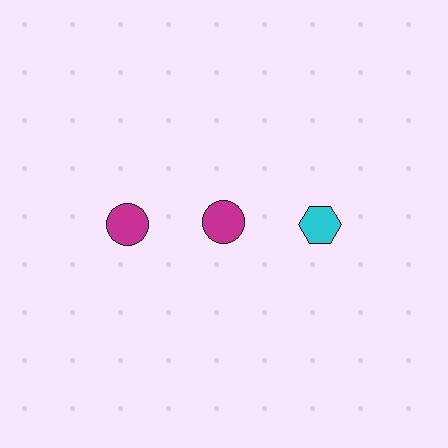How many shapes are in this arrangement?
There are 3 shapes arranged in a grid pattern.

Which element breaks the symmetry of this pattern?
The cyan hexagon in the top row, center column breaks the symmetry. All other shapes are magenta circles.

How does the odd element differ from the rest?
It differs in both color (cyan instead of magenta) and shape (hexagon instead of circle).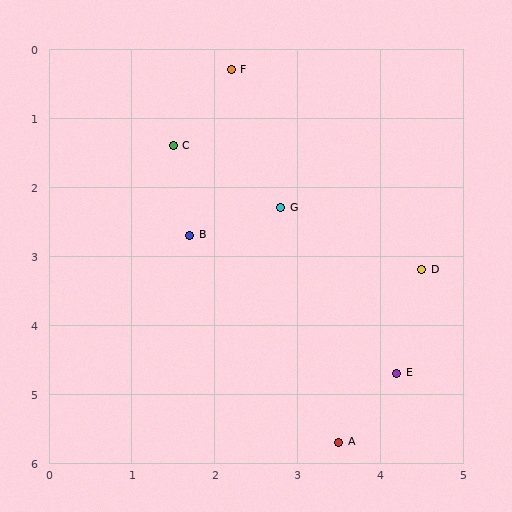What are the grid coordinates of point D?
Point D is at approximately (4.5, 3.2).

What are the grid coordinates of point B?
Point B is at approximately (1.7, 2.7).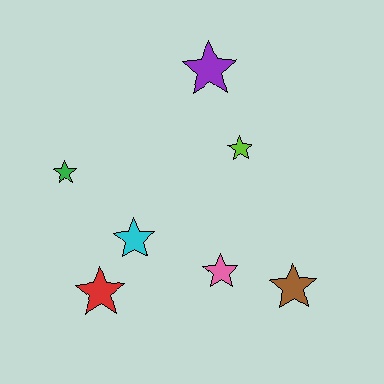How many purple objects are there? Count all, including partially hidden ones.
There is 1 purple object.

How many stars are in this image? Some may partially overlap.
There are 7 stars.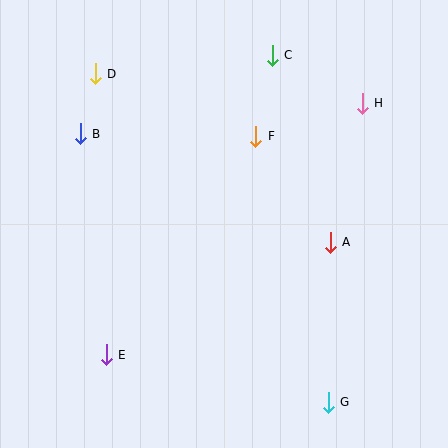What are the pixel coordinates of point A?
Point A is at (330, 242).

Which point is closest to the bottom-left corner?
Point E is closest to the bottom-left corner.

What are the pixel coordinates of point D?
Point D is at (95, 74).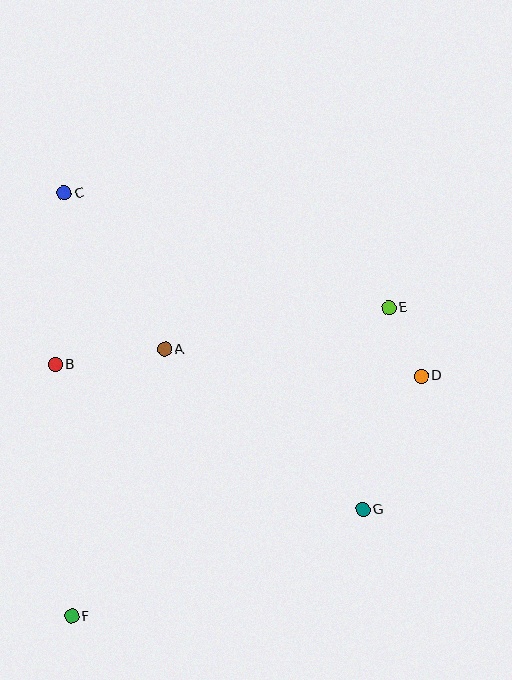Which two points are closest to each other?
Points D and E are closest to each other.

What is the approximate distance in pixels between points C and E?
The distance between C and E is approximately 344 pixels.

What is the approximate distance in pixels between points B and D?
The distance between B and D is approximately 366 pixels.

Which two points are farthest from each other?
Points E and F are farthest from each other.